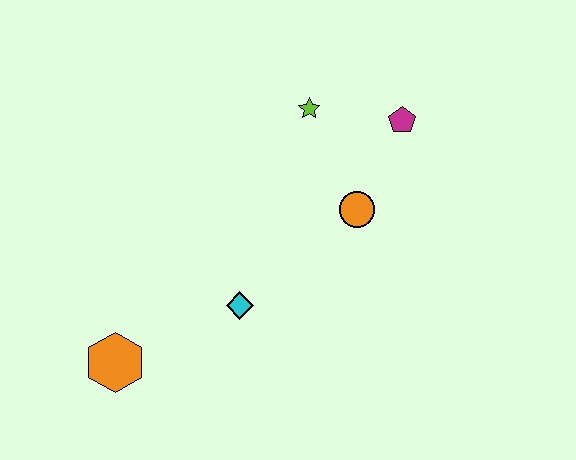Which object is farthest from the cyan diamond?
The magenta pentagon is farthest from the cyan diamond.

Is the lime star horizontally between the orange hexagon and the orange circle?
Yes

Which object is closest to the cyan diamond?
The orange hexagon is closest to the cyan diamond.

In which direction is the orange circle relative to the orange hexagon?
The orange circle is to the right of the orange hexagon.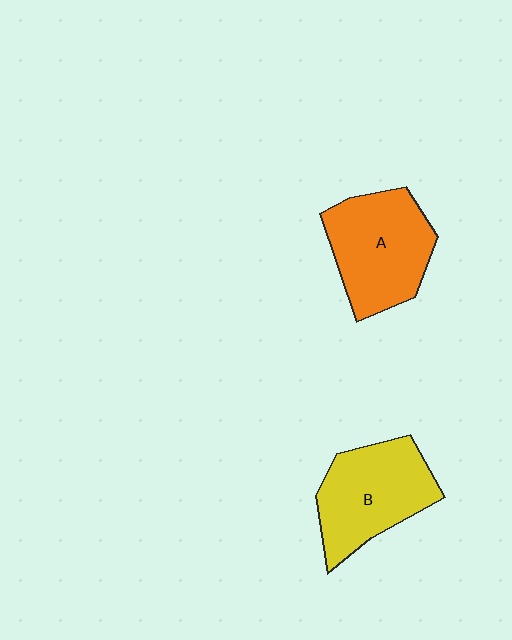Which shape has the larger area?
Shape A (orange).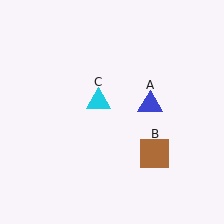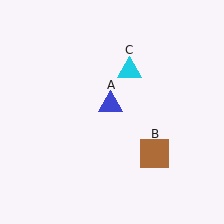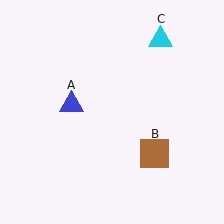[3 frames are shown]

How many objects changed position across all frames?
2 objects changed position: blue triangle (object A), cyan triangle (object C).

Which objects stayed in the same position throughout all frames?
Brown square (object B) remained stationary.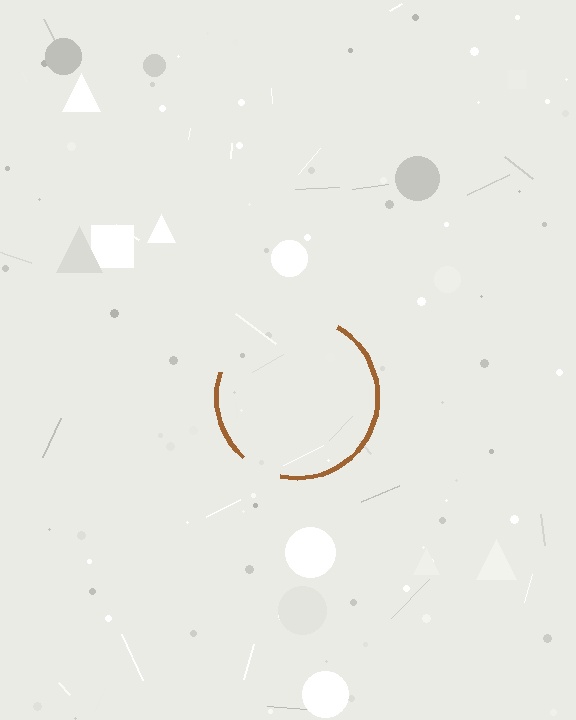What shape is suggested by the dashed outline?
The dashed outline suggests a circle.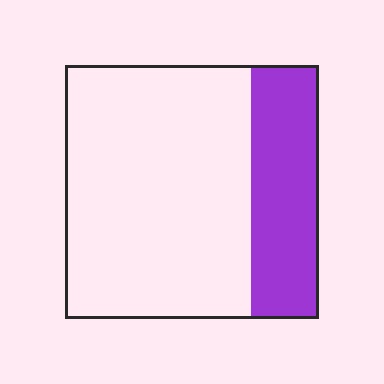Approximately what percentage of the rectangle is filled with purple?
Approximately 25%.